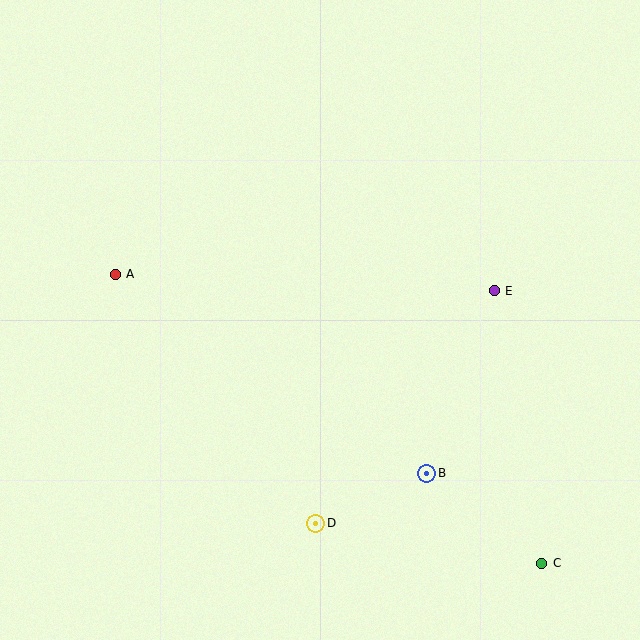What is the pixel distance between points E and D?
The distance between E and D is 293 pixels.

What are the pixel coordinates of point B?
Point B is at (427, 473).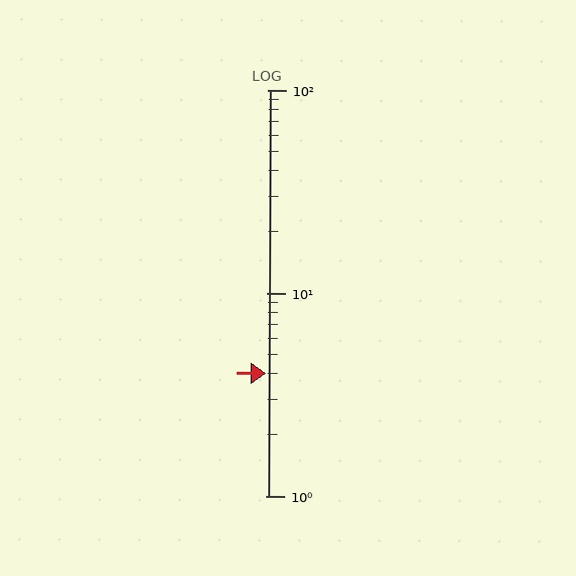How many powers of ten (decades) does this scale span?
The scale spans 2 decades, from 1 to 100.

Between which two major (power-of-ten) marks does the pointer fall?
The pointer is between 1 and 10.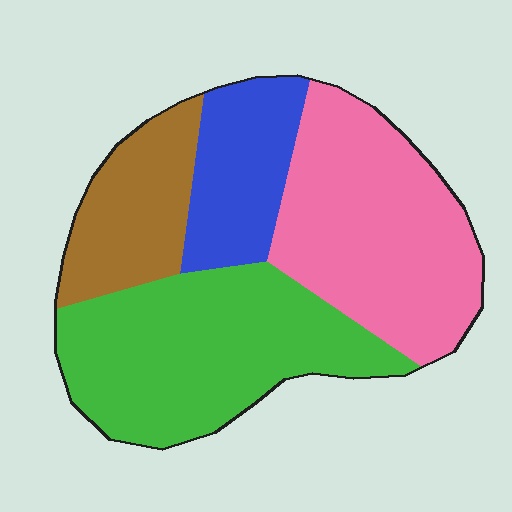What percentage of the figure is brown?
Brown covers about 15% of the figure.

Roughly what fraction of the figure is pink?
Pink covers roughly 35% of the figure.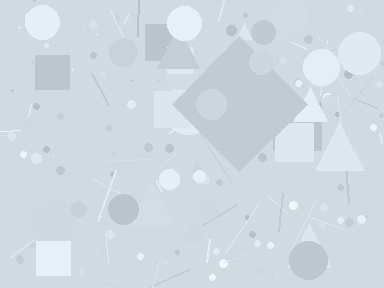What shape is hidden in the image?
A diamond is hidden in the image.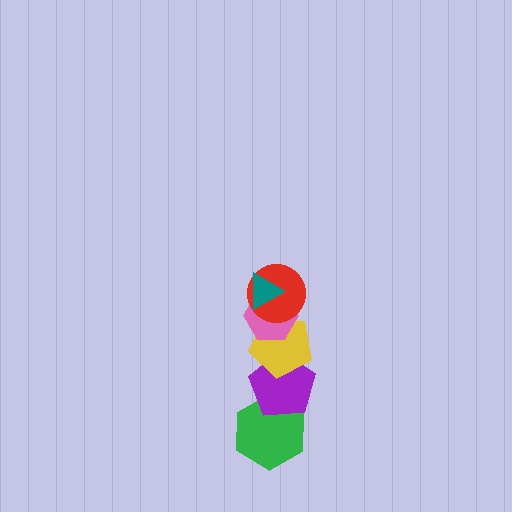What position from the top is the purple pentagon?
The purple pentagon is 5th from the top.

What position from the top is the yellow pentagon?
The yellow pentagon is 4th from the top.